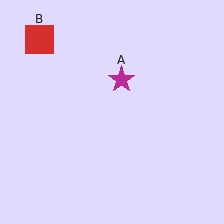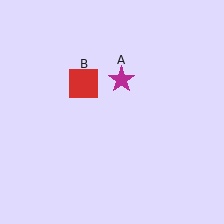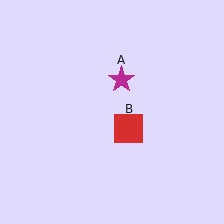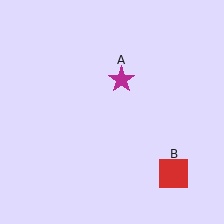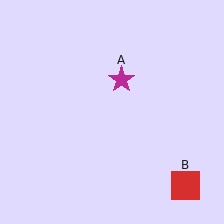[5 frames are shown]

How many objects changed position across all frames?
1 object changed position: red square (object B).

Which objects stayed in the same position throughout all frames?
Magenta star (object A) remained stationary.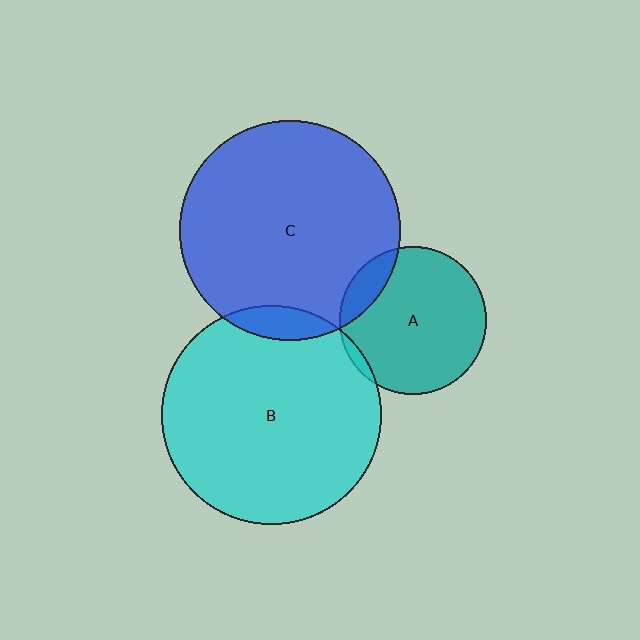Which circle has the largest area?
Circle C (blue).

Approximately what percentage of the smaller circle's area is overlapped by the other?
Approximately 15%.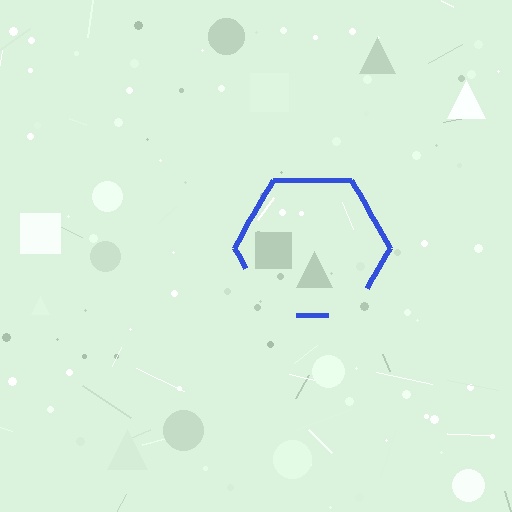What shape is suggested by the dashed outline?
The dashed outline suggests a hexagon.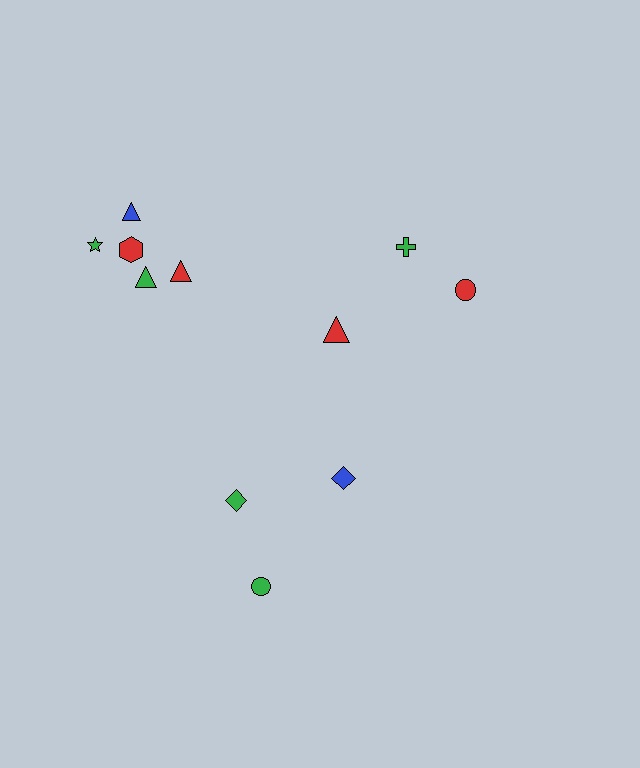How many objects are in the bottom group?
There are 3 objects.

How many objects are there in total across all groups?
There are 11 objects.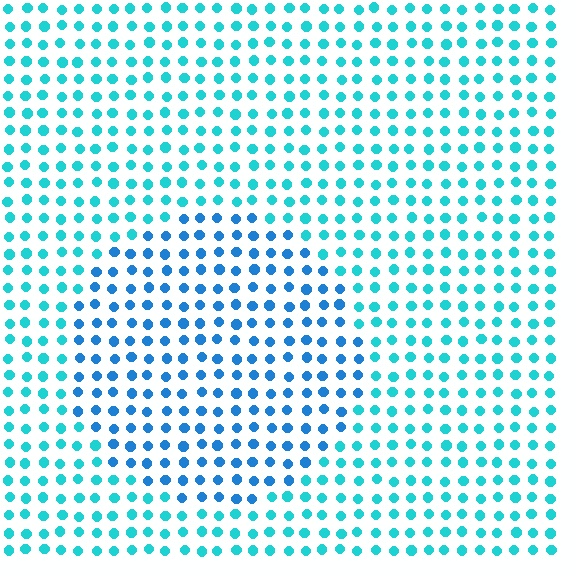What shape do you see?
I see a circle.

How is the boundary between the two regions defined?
The boundary is defined purely by a slight shift in hue (about 27 degrees). Spacing, size, and orientation are identical on both sides.